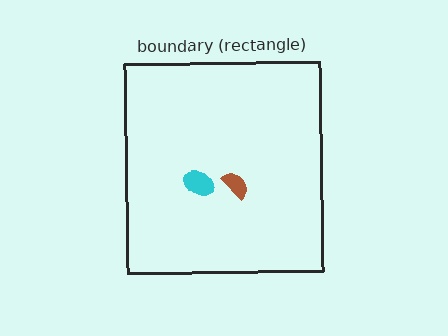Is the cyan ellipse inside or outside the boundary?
Inside.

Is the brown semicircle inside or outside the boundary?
Inside.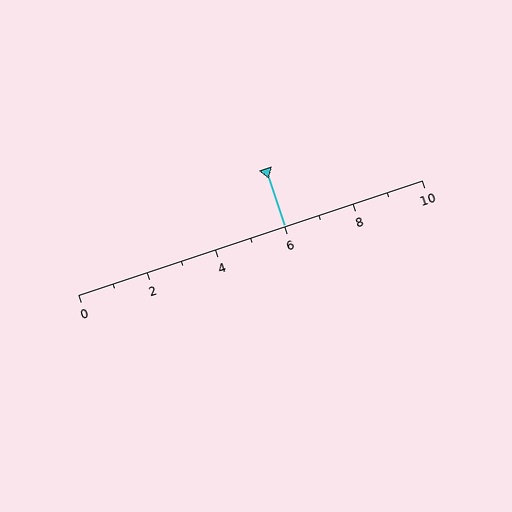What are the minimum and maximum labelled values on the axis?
The axis runs from 0 to 10.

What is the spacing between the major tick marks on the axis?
The major ticks are spaced 2 apart.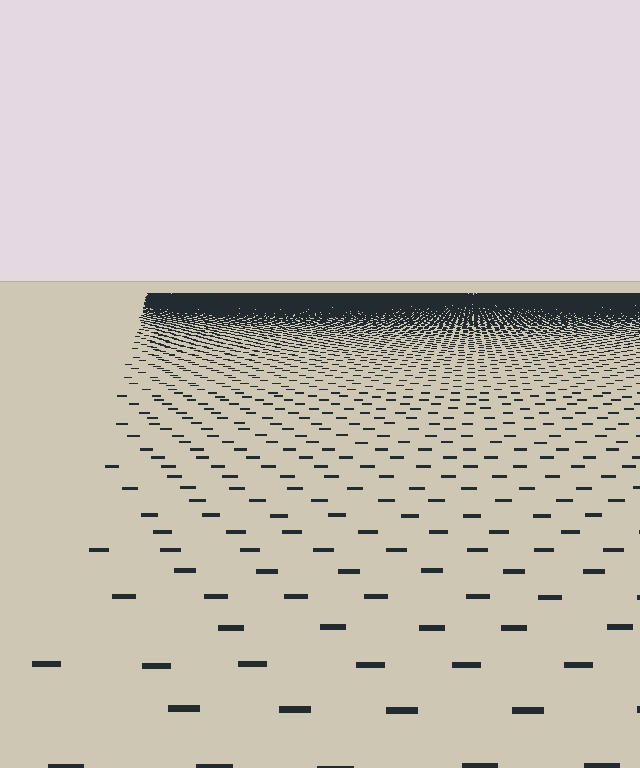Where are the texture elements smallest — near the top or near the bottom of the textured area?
Near the top.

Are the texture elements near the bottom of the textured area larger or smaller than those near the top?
Larger. Near the bottom, elements are closer to the viewer and appear at a bigger on-screen size.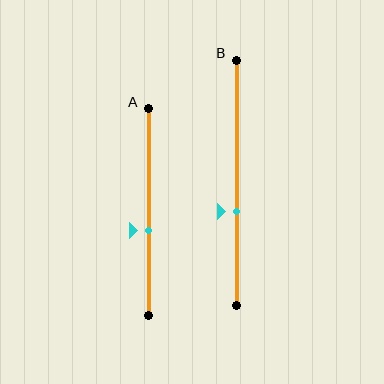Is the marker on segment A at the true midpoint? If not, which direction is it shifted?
No, the marker on segment A is shifted downward by about 9% of the segment length.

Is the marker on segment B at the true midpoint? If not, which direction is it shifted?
No, the marker on segment B is shifted downward by about 12% of the segment length.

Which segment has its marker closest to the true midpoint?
Segment A has its marker closest to the true midpoint.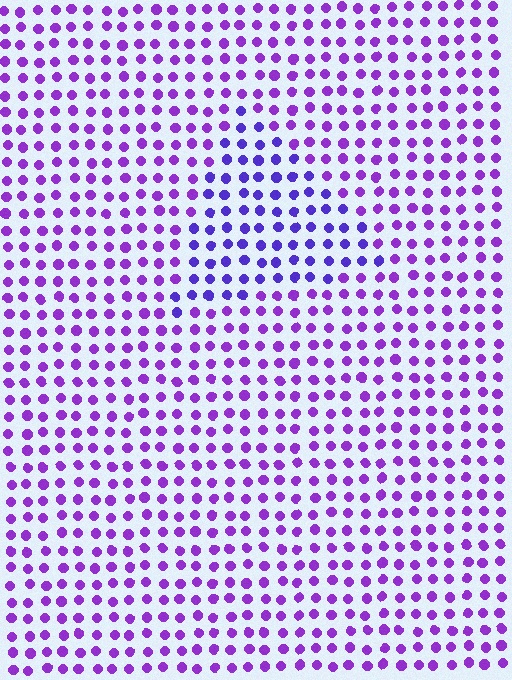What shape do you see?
I see a triangle.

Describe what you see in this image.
The image is filled with small purple elements in a uniform arrangement. A triangle-shaped region is visible where the elements are tinted to a slightly different hue, forming a subtle color boundary.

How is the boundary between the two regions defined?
The boundary is defined purely by a slight shift in hue (about 25 degrees). Spacing, size, and orientation are identical on both sides.